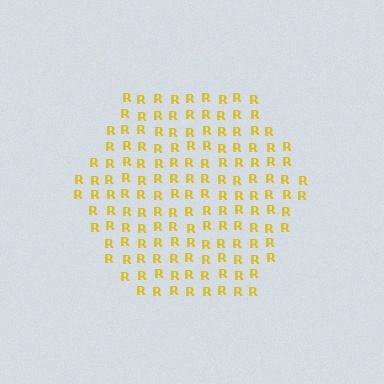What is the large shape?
The large shape is a hexagon.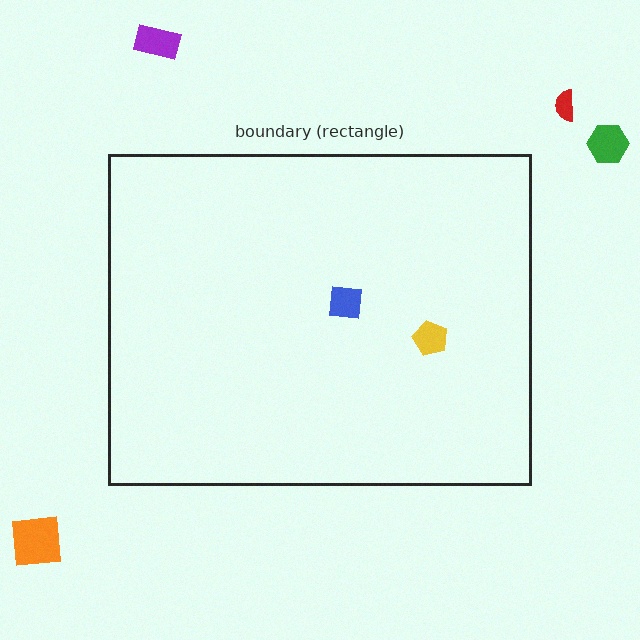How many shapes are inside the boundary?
2 inside, 4 outside.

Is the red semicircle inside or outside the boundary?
Outside.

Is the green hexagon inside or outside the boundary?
Outside.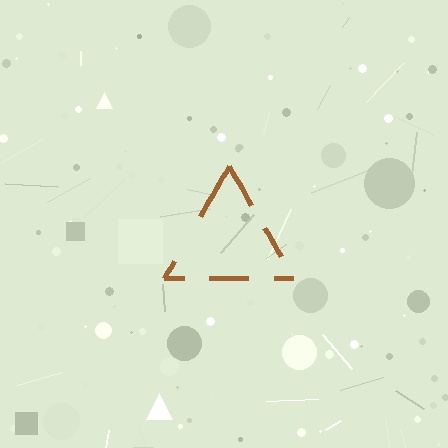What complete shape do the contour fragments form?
The contour fragments form a triangle.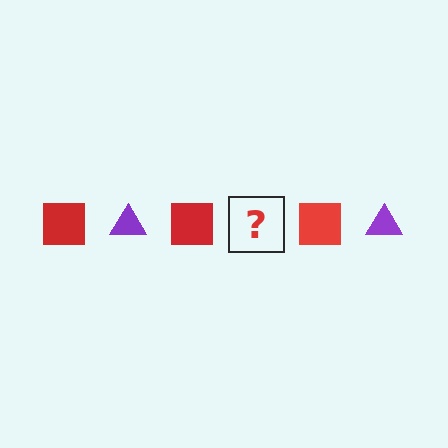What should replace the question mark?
The question mark should be replaced with a purple triangle.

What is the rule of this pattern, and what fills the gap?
The rule is that the pattern alternates between red square and purple triangle. The gap should be filled with a purple triangle.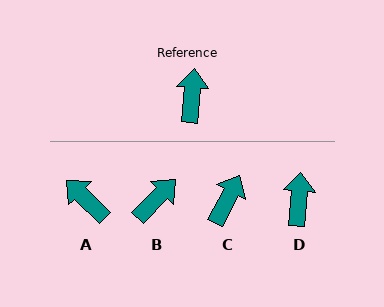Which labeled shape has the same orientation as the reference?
D.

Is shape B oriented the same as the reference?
No, it is off by about 40 degrees.